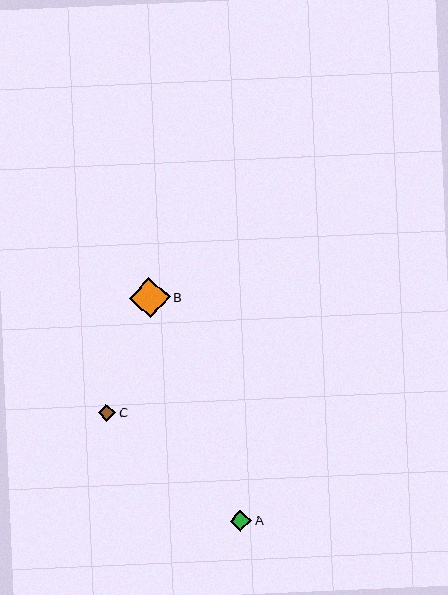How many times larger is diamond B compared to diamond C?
Diamond B is approximately 2.4 times the size of diamond C.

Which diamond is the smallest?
Diamond C is the smallest with a size of approximately 17 pixels.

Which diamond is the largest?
Diamond B is the largest with a size of approximately 41 pixels.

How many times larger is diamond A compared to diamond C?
Diamond A is approximately 1.3 times the size of diamond C.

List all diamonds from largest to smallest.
From largest to smallest: B, A, C.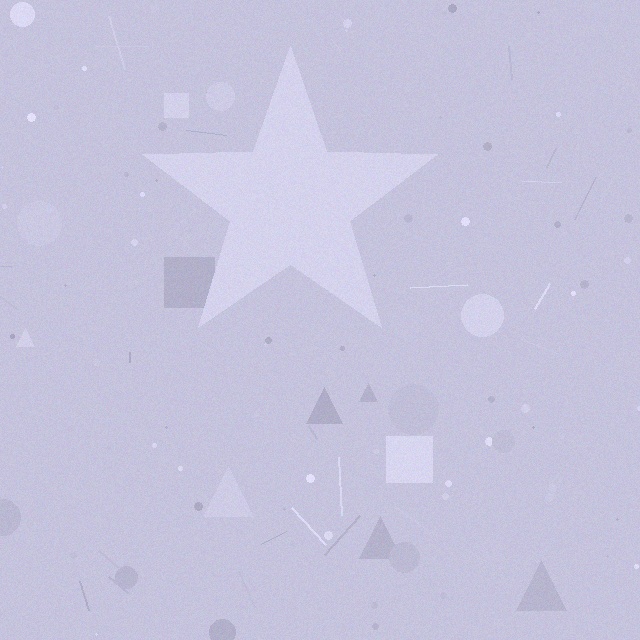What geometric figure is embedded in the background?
A star is embedded in the background.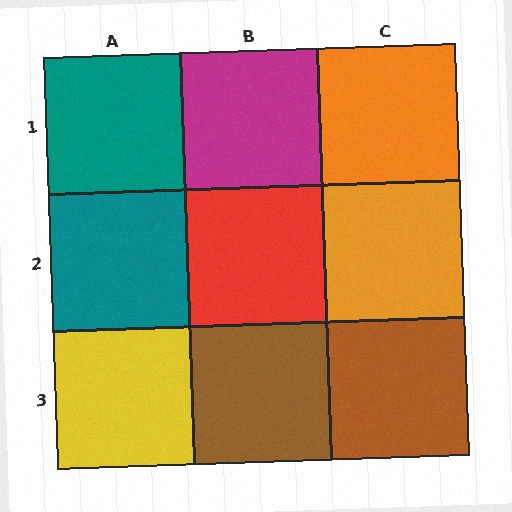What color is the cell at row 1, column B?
Magenta.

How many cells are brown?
2 cells are brown.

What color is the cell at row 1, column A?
Teal.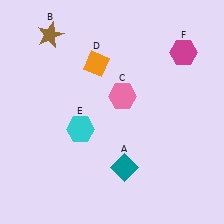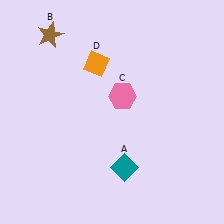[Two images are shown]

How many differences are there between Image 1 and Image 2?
There are 2 differences between the two images.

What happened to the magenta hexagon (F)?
The magenta hexagon (F) was removed in Image 2. It was in the top-right area of Image 1.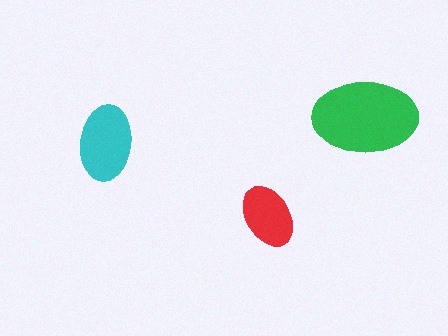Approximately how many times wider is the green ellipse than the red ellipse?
About 1.5 times wider.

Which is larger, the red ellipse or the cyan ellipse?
The cyan one.